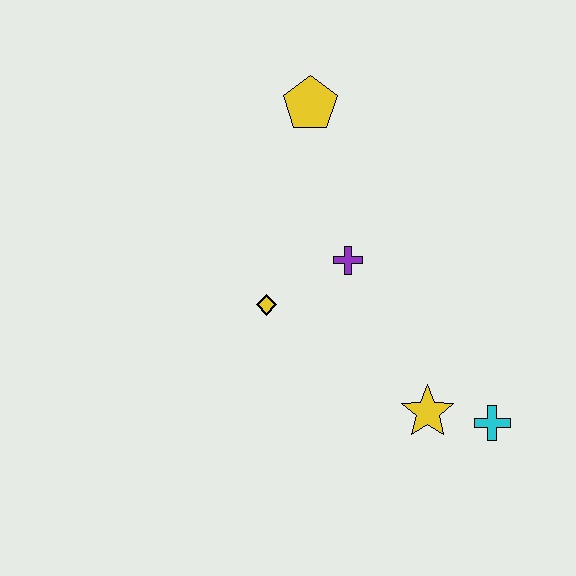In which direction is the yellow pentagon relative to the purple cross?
The yellow pentagon is above the purple cross.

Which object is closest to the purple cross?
The yellow diamond is closest to the purple cross.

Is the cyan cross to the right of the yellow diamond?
Yes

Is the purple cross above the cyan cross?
Yes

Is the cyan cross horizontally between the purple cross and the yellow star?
No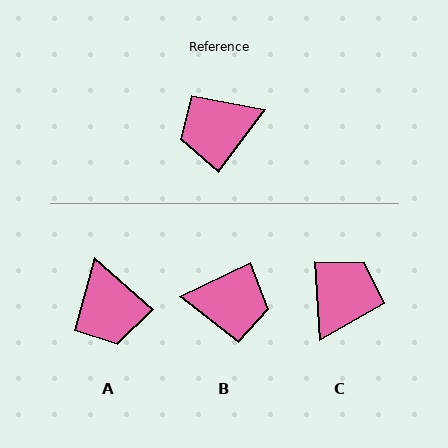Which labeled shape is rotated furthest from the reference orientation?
B, about 152 degrees away.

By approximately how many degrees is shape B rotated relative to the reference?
Approximately 152 degrees counter-clockwise.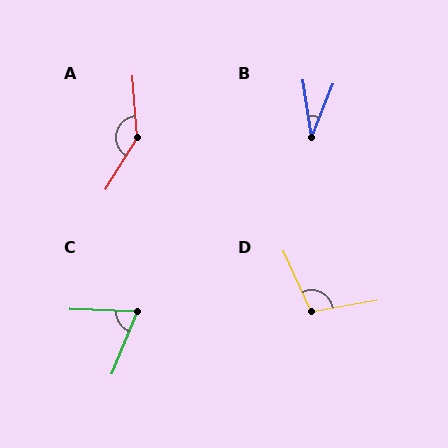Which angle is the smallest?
B, at approximately 30 degrees.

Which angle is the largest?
A, at approximately 144 degrees.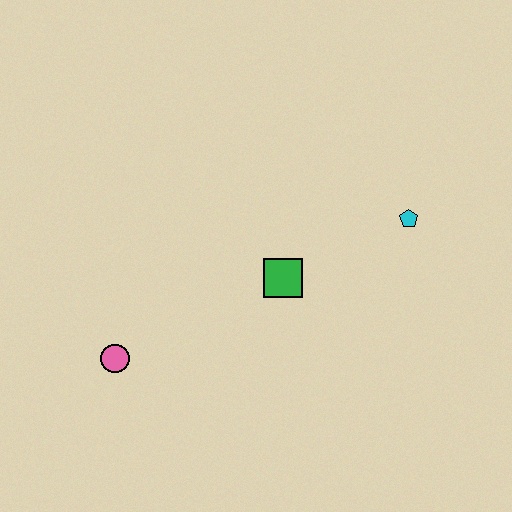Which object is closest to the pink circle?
The green square is closest to the pink circle.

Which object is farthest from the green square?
The pink circle is farthest from the green square.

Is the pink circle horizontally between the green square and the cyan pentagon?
No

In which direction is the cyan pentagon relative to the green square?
The cyan pentagon is to the right of the green square.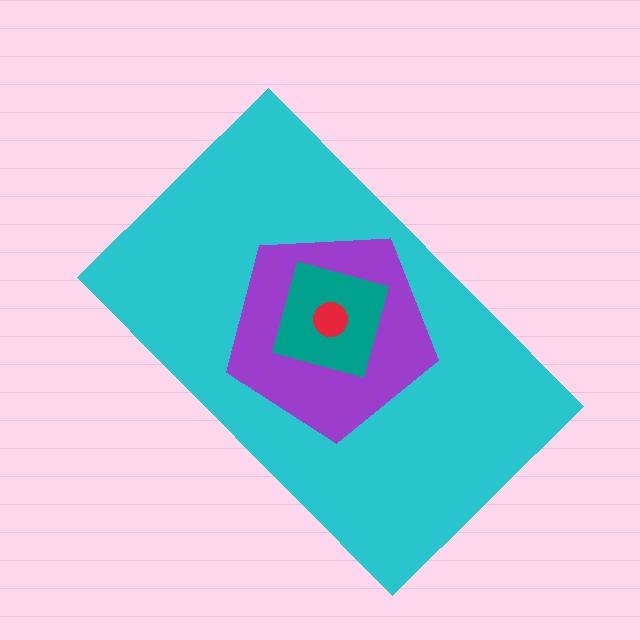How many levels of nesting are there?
4.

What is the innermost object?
The red circle.